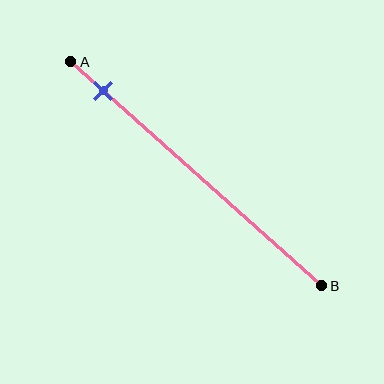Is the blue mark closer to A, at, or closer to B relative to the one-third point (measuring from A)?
The blue mark is closer to point A than the one-third point of segment AB.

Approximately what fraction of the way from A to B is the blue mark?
The blue mark is approximately 15% of the way from A to B.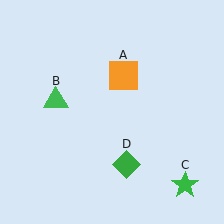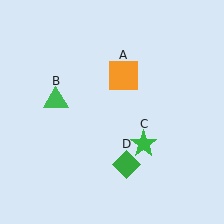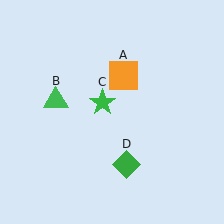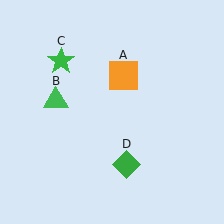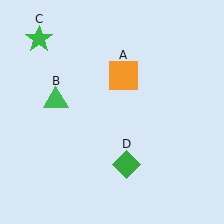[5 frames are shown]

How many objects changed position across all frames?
1 object changed position: green star (object C).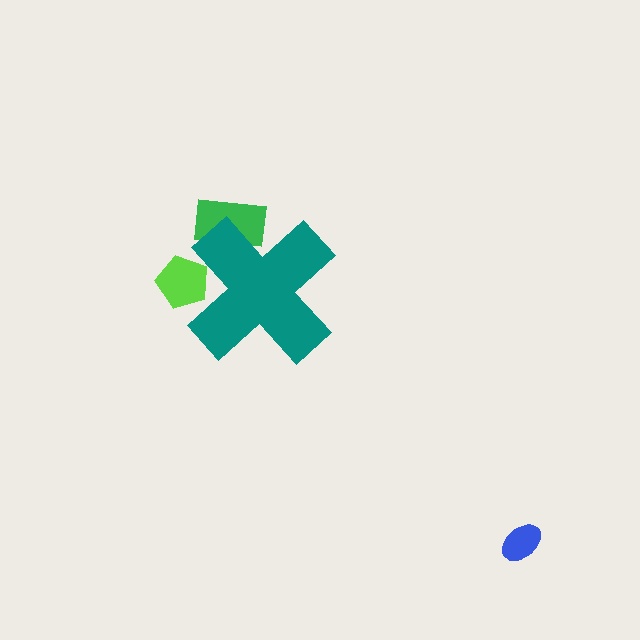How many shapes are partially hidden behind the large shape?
2 shapes are partially hidden.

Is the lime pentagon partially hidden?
Yes, the lime pentagon is partially hidden behind the teal cross.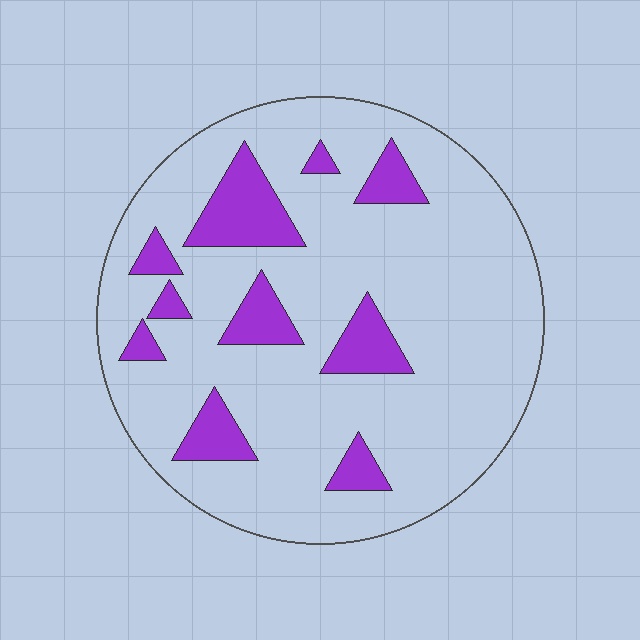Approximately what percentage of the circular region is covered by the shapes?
Approximately 15%.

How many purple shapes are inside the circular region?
10.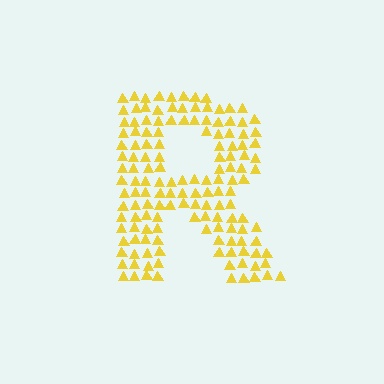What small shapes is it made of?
It is made of small triangles.